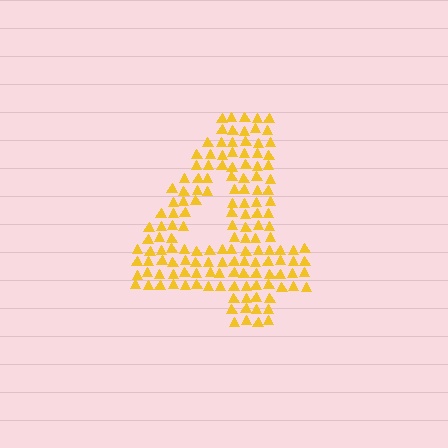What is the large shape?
The large shape is the digit 4.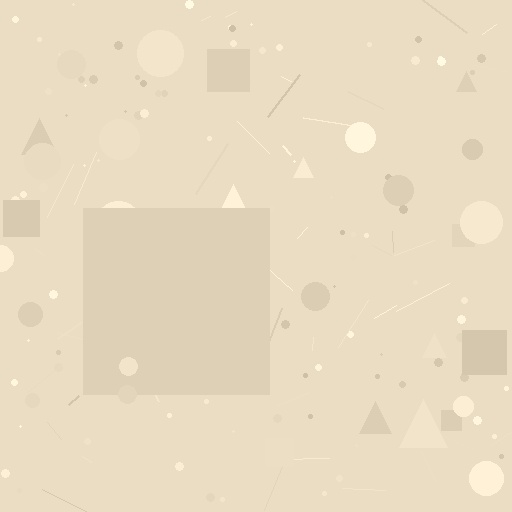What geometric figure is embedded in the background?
A square is embedded in the background.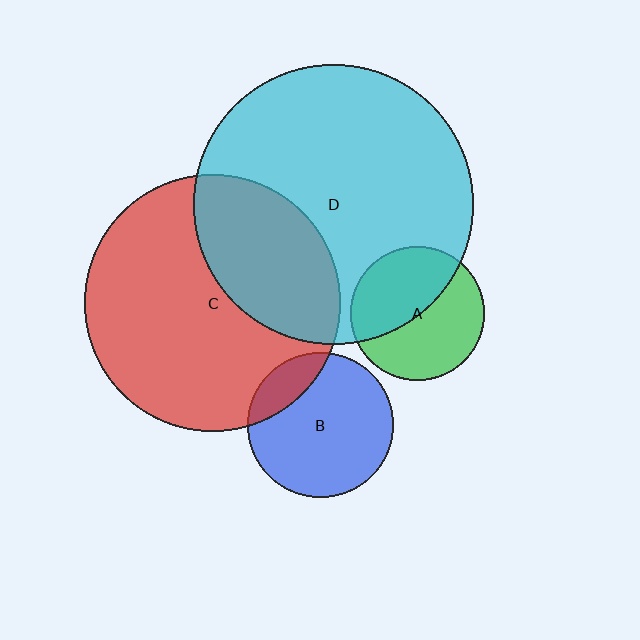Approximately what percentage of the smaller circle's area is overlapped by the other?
Approximately 20%.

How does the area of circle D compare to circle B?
Approximately 3.7 times.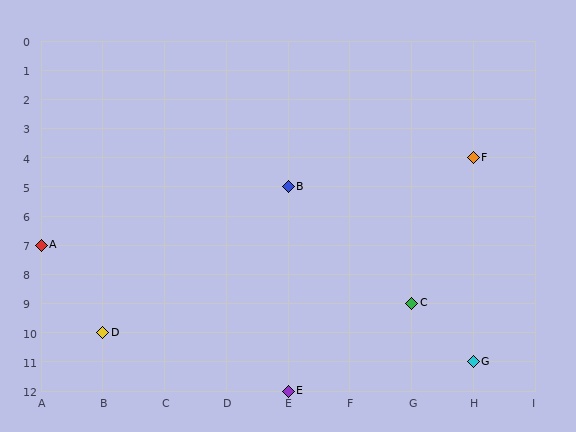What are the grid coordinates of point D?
Point D is at grid coordinates (B, 10).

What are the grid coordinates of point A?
Point A is at grid coordinates (A, 7).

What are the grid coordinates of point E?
Point E is at grid coordinates (E, 12).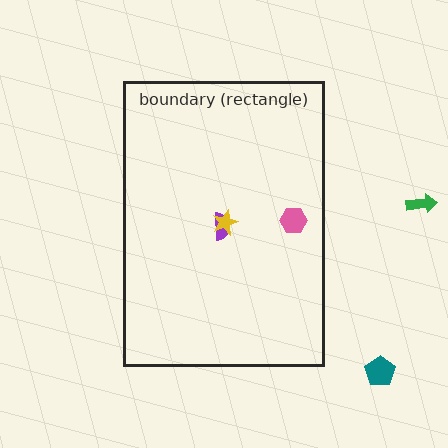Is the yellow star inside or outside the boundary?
Inside.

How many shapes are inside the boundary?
3 inside, 2 outside.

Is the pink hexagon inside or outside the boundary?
Inside.